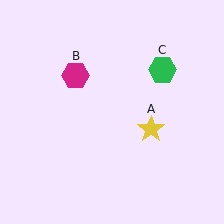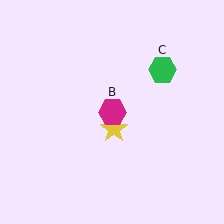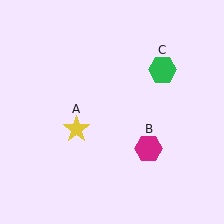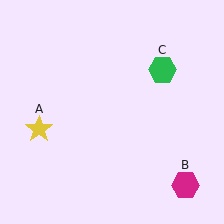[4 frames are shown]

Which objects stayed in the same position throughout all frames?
Green hexagon (object C) remained stationary.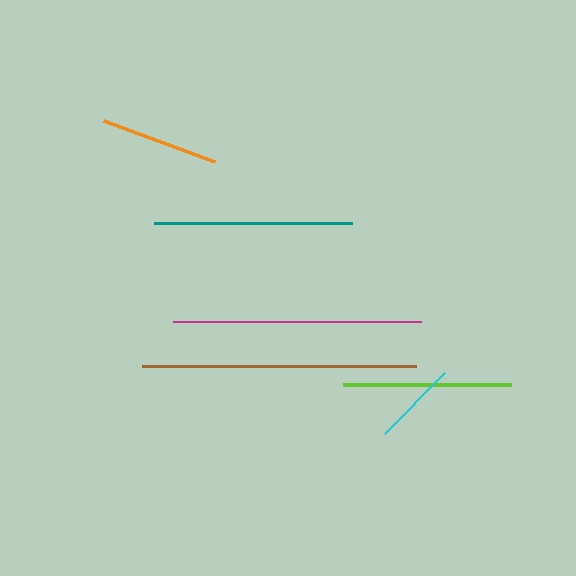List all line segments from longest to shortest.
From longest to shortest: brown, magenta, teal, lime, orange, cyan.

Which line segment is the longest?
The brown line is the longest at approximately 274 pixels.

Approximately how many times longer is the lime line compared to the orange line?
The lime line is approximately 1.4 times the length of the orange line.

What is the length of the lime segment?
The lime segment is approximately 168 pixels long.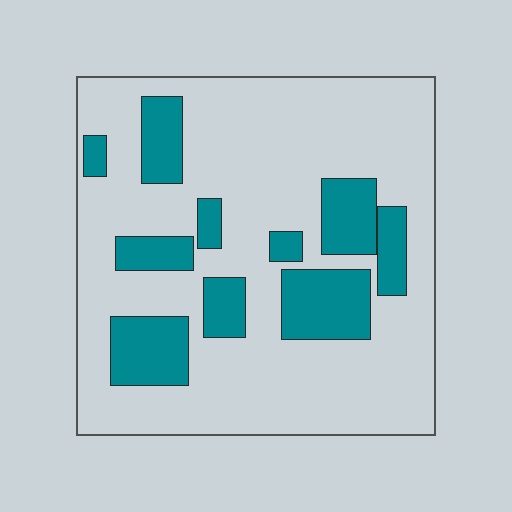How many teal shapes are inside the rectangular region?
10.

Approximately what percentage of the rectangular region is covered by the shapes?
Approximately 25%.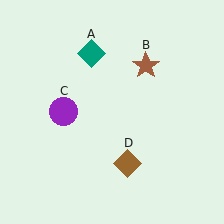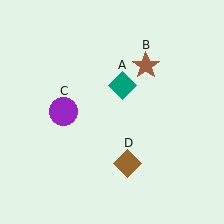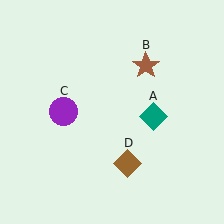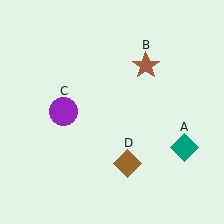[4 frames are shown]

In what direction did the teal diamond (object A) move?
The teal diamond (object A) moved down and to the right.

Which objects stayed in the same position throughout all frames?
Brown star (object B) and purple circle (object C) and brown diamond (object D) remained stationary.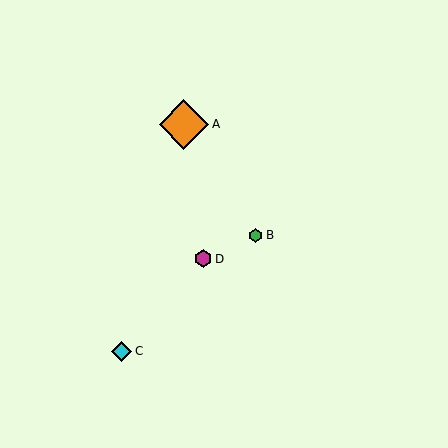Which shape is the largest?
The orange diamond (labeled A) is the largest.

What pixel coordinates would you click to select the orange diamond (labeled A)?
Click at (184, 124) to select the orange diamond A.